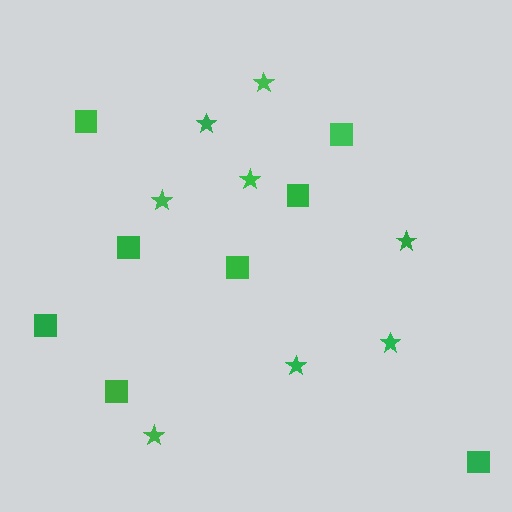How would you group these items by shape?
There are 2 groups: one group of squares (8) and one group of stars (8).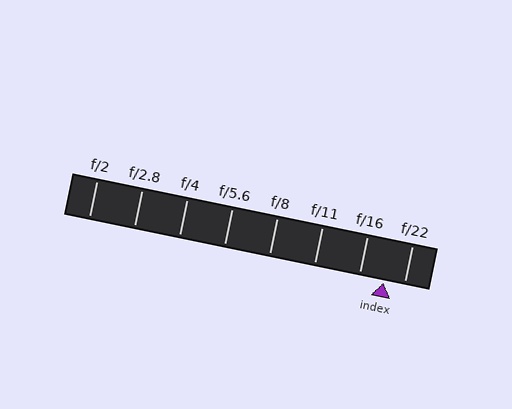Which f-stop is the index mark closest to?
The index mark is closest to f/22.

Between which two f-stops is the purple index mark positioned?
The index mark is between f/16 and f/22.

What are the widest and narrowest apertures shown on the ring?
The widest aperture shown is f/2 and the narrowest is f/22.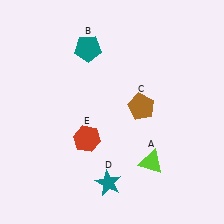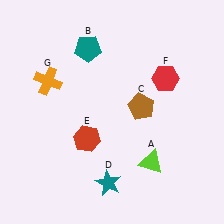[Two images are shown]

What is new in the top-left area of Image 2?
An orange cross (G) was added in the top-left area of Image 2.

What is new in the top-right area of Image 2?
A red hexagon (F) was added in the top-right area of Image 2.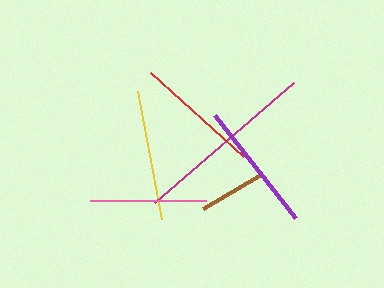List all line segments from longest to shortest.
From longest to shortest: magenta, purple, yellow, red, pink, brown.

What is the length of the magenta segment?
The magenta segment is approximately 185 pixels long.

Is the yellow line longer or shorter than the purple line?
The purple line is longer than the yellow line.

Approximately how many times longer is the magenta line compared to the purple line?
The magenta line is approximately 1.4 times the length of the purple line.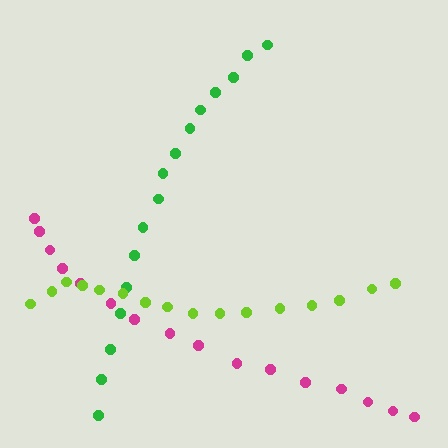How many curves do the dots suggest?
There are 3 distinct paths.